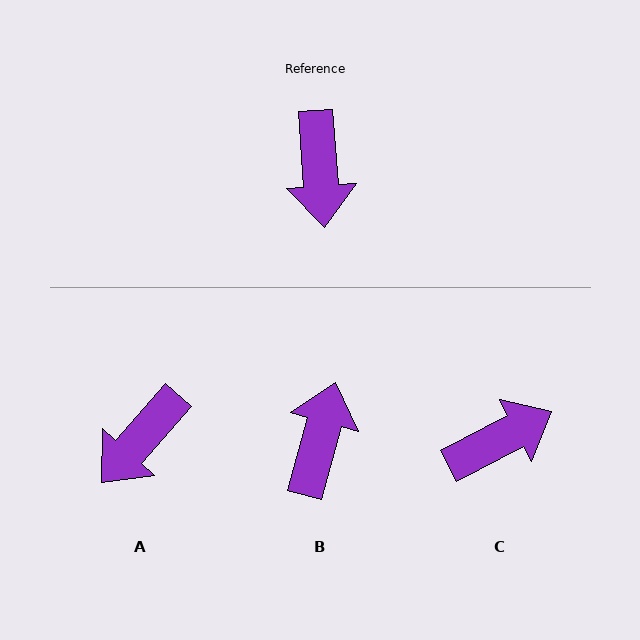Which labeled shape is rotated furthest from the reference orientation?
B, about 160 degrees away.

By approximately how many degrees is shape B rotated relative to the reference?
Approximately 160 degrees counter-clockwise.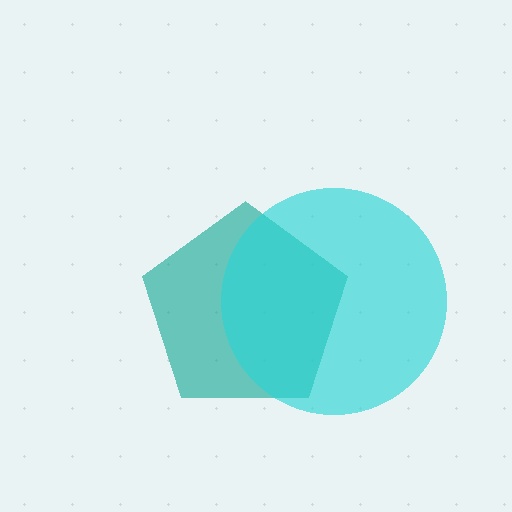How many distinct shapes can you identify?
There are 2 distinct shapes: a teal pentagon, a cyan circle.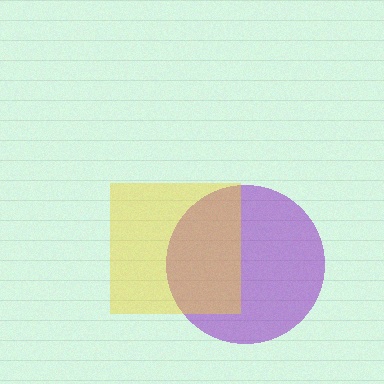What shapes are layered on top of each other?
The layered shapes are: a purple circle, a yellow square.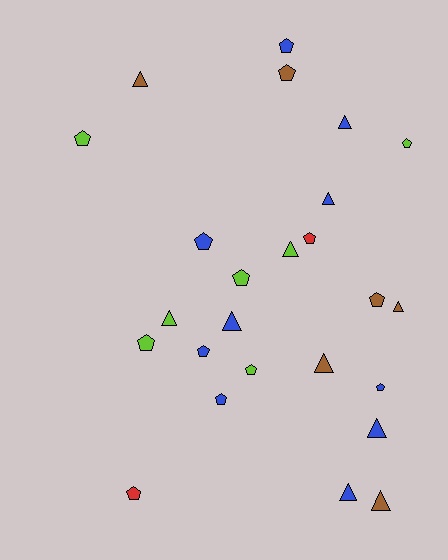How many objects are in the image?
There are 25 objects.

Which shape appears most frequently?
Pentagon, with 14 objects.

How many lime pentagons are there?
There are 5 lime pentagons.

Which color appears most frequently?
Blue, with 10 objects.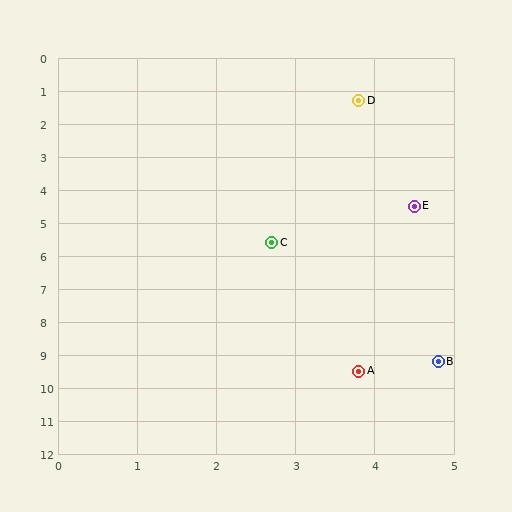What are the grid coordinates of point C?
Point C is at approximately (2.7, 5.6).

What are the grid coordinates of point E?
Point E is at approximately (4.5, 4.5).